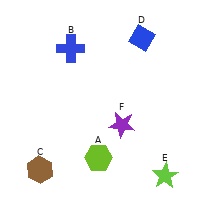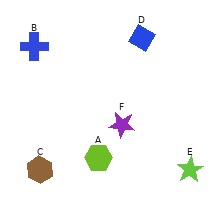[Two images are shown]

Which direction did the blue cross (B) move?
The blue cross (B) moved left.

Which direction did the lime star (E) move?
The lime star (E) moved right.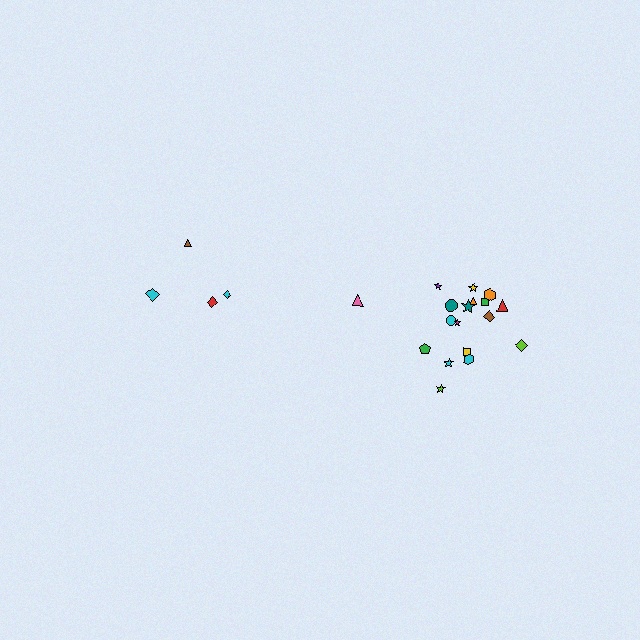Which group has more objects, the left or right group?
The right group.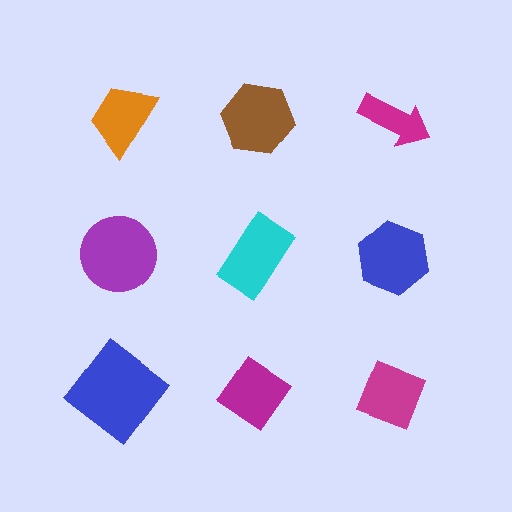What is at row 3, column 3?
A magenta diamond.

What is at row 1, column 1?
An orange trapezoid.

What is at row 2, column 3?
A blue hexagon.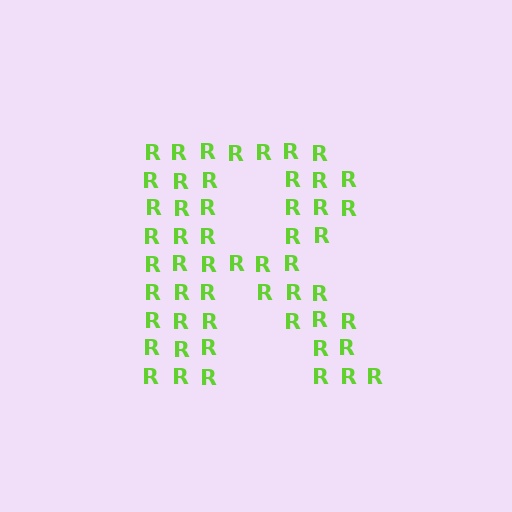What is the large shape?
The large shape is the letter R.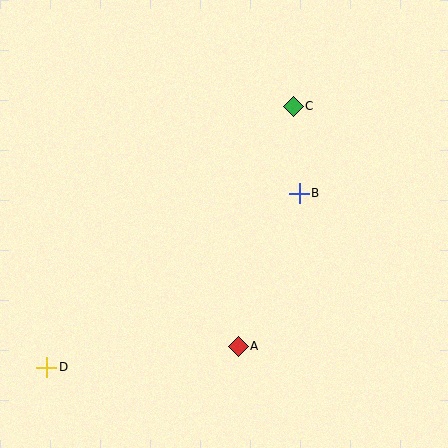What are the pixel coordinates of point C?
Point C is at (293, 106).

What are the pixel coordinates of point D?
Point D is at (47, 367).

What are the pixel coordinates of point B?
Point B is at (299, 193).